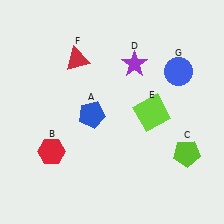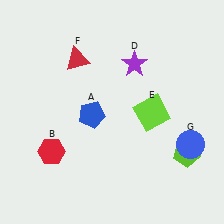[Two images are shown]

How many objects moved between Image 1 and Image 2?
1 object moved between the two images.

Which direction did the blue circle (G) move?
The blue circle (G) moved down.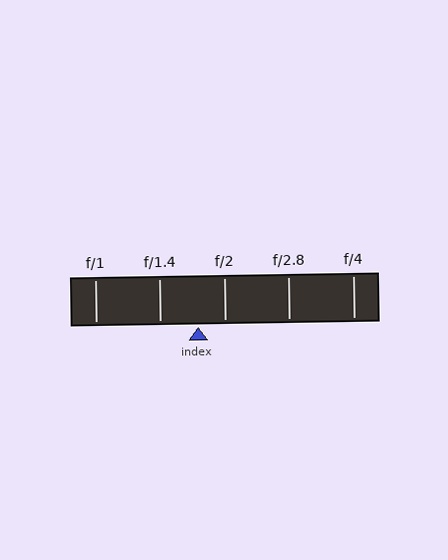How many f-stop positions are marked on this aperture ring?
There are 5 f-stop positions marked.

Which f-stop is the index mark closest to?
The index mark is closest to f/2.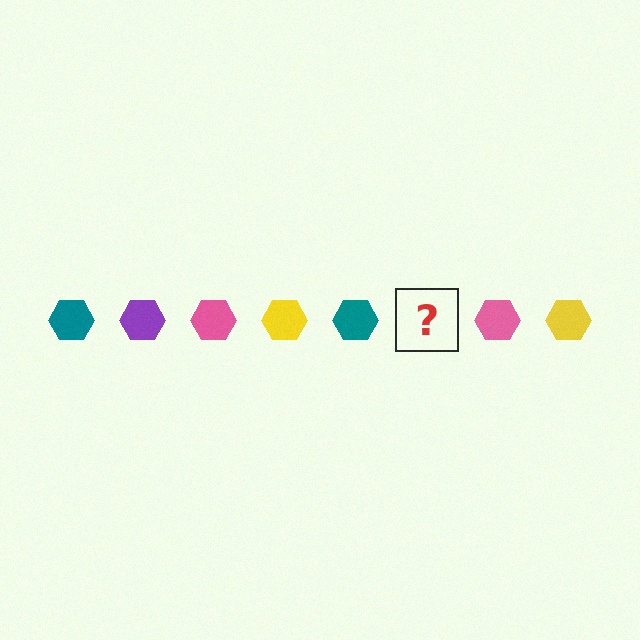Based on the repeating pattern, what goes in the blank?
The blank should be a purple hexagon.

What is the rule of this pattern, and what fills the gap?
The rule is that the pattern cycles through teal, purple, pink, yellow hexagons. The gap should be filled with a purple hexagon.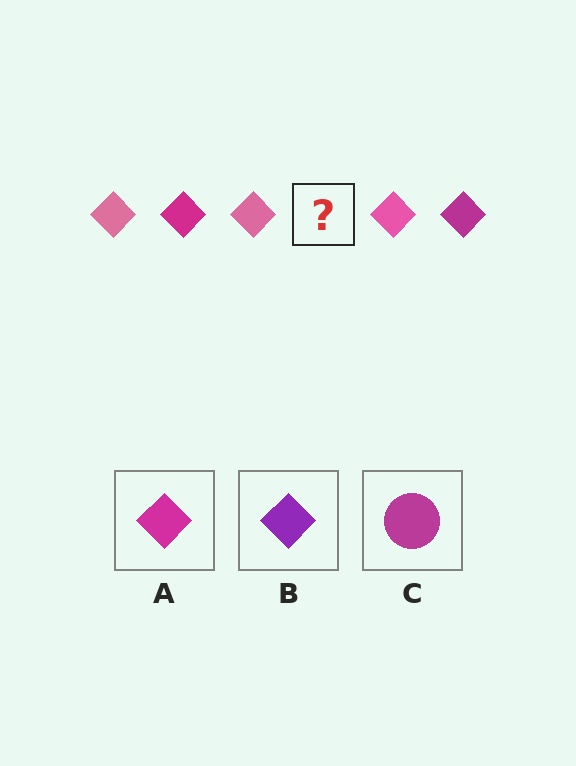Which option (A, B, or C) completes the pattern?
A.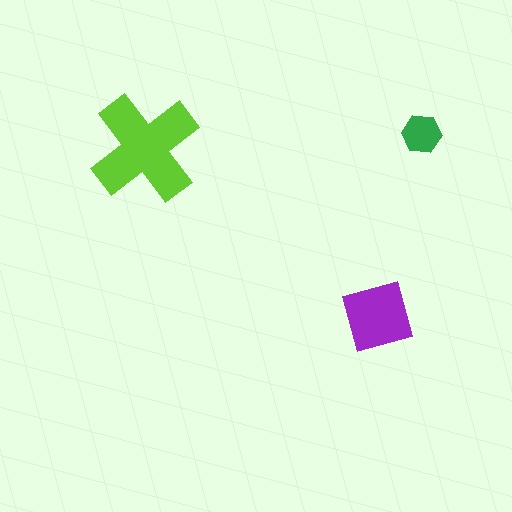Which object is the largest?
The lime cross.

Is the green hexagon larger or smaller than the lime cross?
Smaller.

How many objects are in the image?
There are 3 objects in the image.